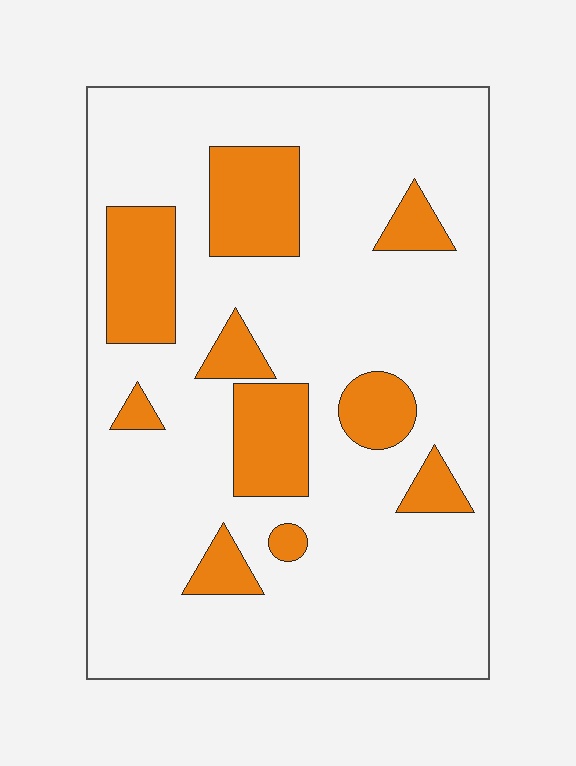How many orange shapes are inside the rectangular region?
10.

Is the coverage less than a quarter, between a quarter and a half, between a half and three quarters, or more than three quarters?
Less than a quarter.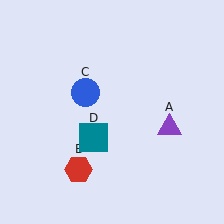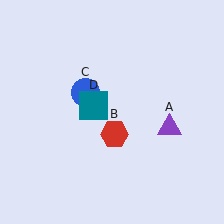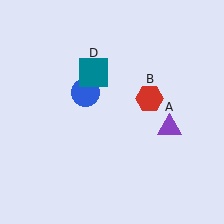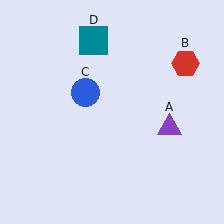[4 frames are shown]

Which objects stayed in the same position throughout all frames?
Purple triangle (object A) and blue circle (object C) remained stationary.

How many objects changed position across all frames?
2 objects changed position: red hexagon (object B), teal square (object D).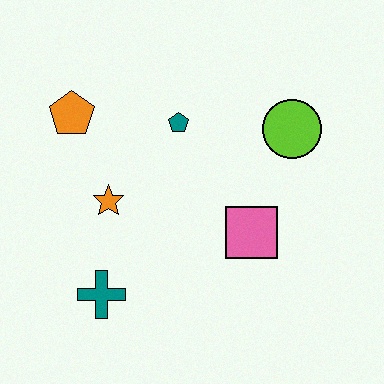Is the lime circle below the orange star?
No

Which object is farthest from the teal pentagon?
The teal cross is farthest from the teal pentagon.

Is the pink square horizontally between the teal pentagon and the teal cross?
No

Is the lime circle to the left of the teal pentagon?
No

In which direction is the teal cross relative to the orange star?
The teal cross is below the orange star.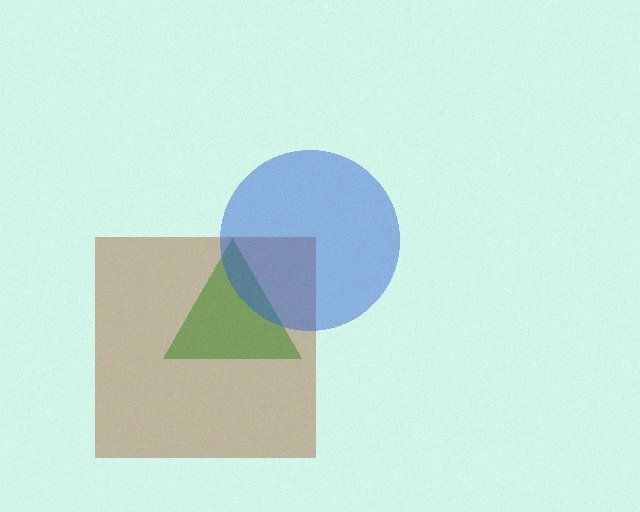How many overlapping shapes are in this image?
There are 3 overlapping shapes in the image.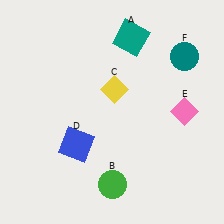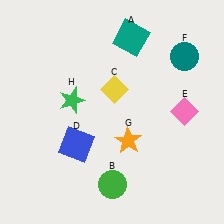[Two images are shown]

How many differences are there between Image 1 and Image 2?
There are 2 differences between the two images.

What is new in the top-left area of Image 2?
A green star (H) was added in the top-left area of Image 2.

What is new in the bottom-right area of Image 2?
An orange star (G) was added in the bottom-right area of Image 2.